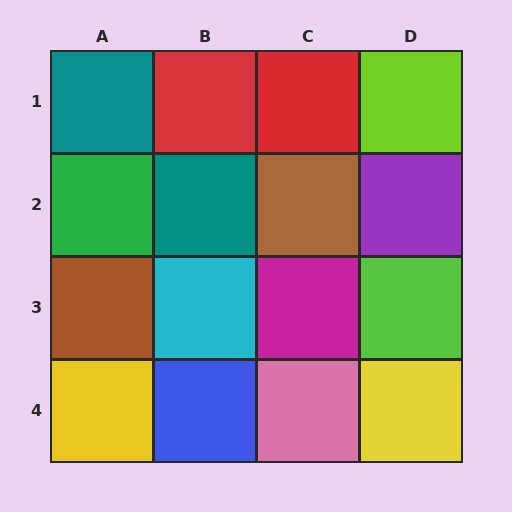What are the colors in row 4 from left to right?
Yellow, blue, pink, yellow.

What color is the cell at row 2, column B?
Teal.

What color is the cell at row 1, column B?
Red.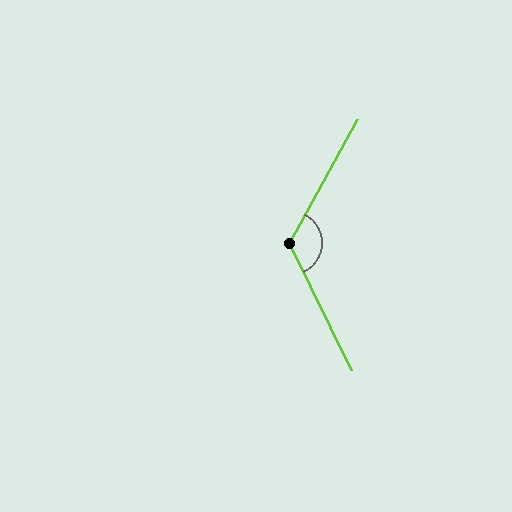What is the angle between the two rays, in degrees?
Approximately 125 degrees.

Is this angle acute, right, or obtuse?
It is obtuse.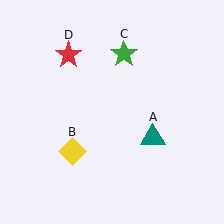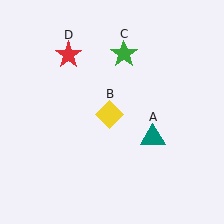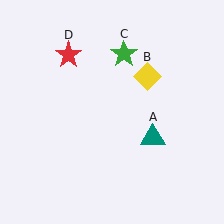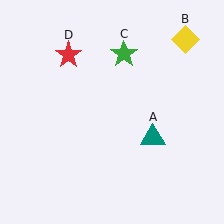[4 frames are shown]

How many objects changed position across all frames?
1 object changed position: yellow diamond (object B).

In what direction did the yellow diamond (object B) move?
The yellow diamond (object B) moved up and to the right.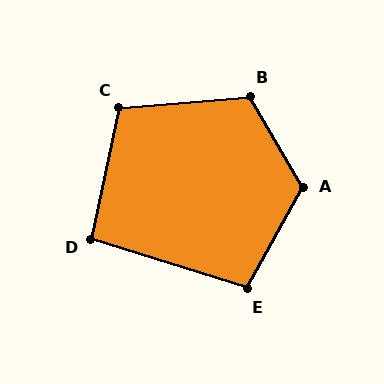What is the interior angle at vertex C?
Approximately 107 degrees (obtuse).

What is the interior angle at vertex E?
Approximately 101 degrees (obtuse).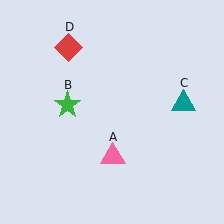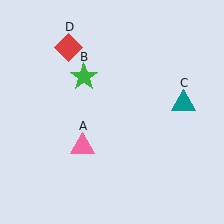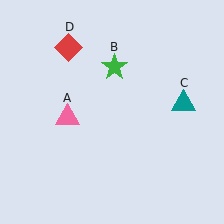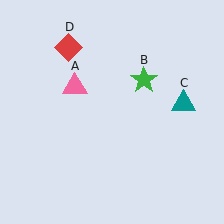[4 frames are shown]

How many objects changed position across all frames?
2 objects changed position: pink triangle (object A), green star (object B).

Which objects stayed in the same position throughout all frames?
Teal triangle (object C) and red diamond (object D) remained stationary.